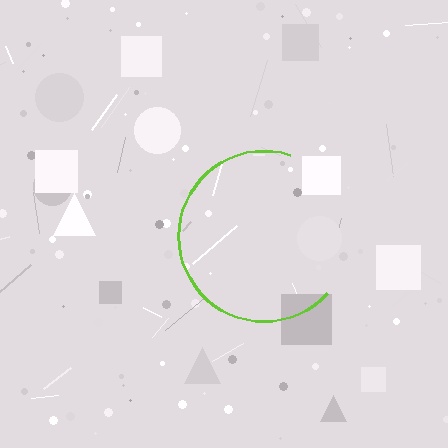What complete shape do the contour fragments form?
The contour fragments form a circle.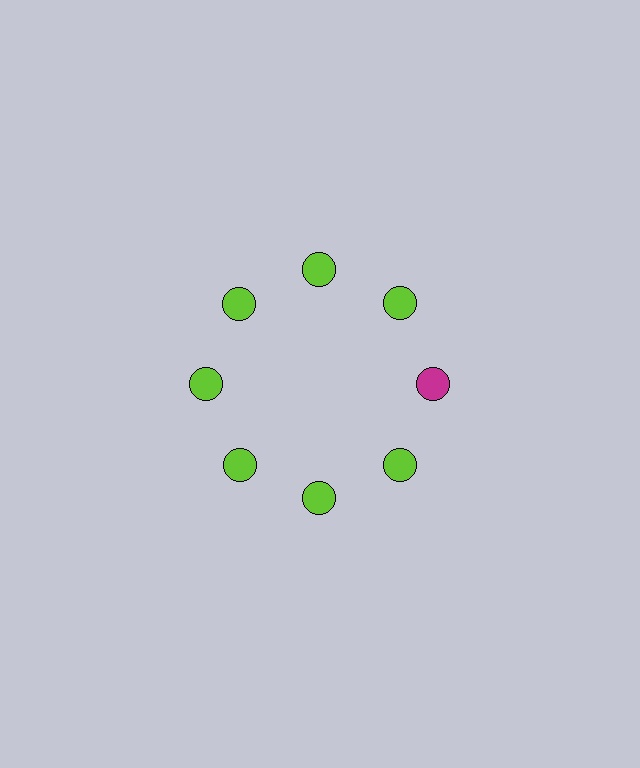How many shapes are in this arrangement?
There are 8 shapes arranged in a ring pattern.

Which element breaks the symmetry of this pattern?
The magenta circle at roughly the 3 o'clock position breaks the symmetry. All other shapes are lime circles.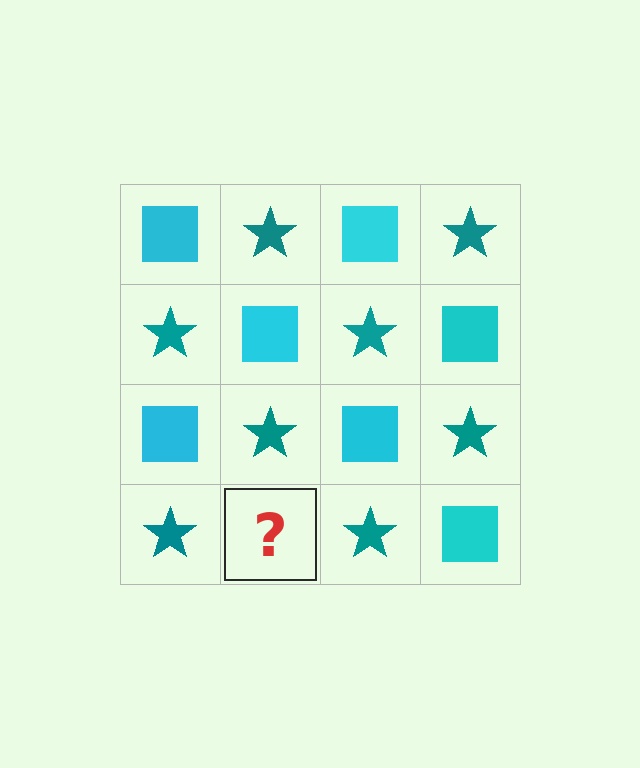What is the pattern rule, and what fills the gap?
The rule is that it alternates cyan square and teal star in a checkerboard pattern. The gap should be filled with a cyan square.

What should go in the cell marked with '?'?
The missing cell should contain a cyan square.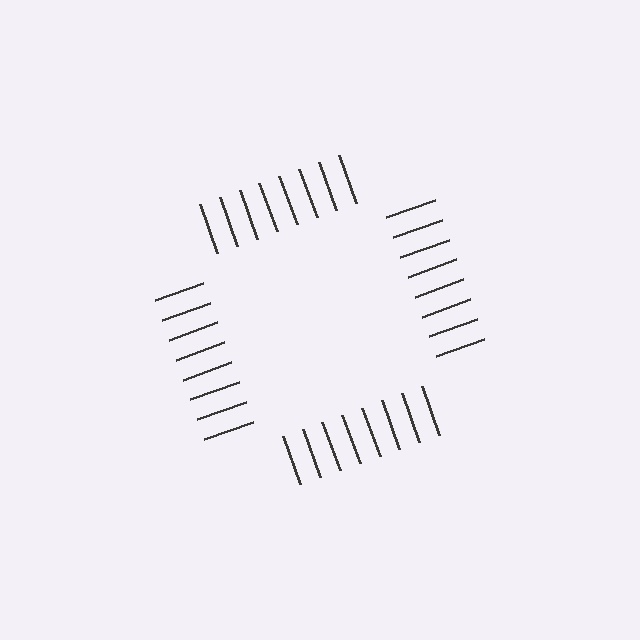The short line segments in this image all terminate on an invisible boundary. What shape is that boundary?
An illusory square — the line segments terminate on its edges but no continuous stroke is drawn.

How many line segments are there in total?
32 — 8 along each of the 4 edges.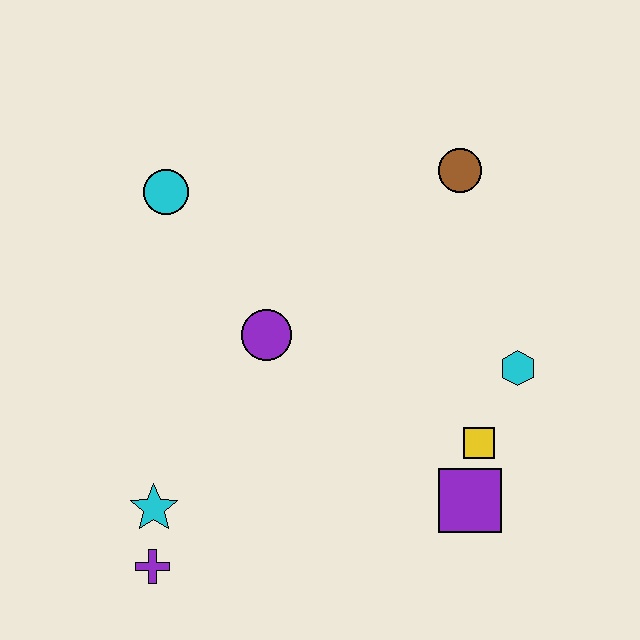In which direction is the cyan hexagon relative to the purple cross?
The cyan hexagon is to the right of the purple cross.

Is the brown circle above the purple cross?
Yes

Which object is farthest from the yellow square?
The cyan circle is farthest from the yellow square.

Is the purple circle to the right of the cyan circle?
Yes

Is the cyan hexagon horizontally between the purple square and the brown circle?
No